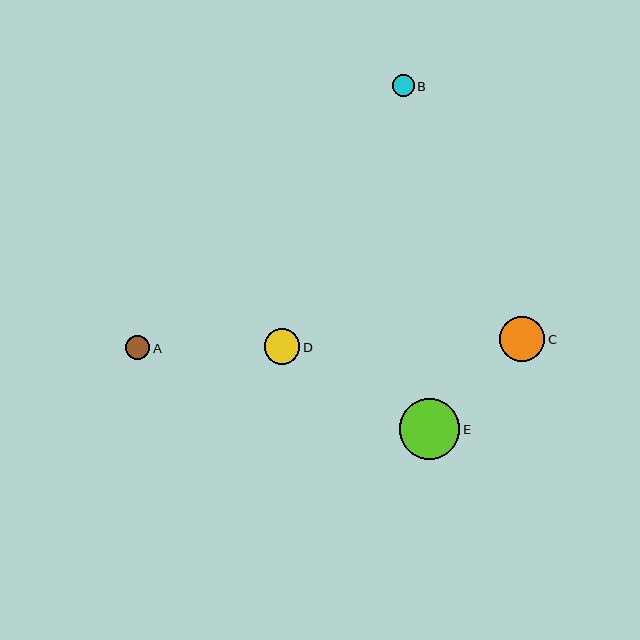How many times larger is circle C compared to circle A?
Circle C is approximately 1.9 times the size of circle A.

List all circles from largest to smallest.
From largest to smallest: E, C, D, A, B.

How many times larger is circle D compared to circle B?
Circle D is approximately 1.6 times the size of circle B.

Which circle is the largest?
Circle E is the largest with a size of approximately 60 pixels.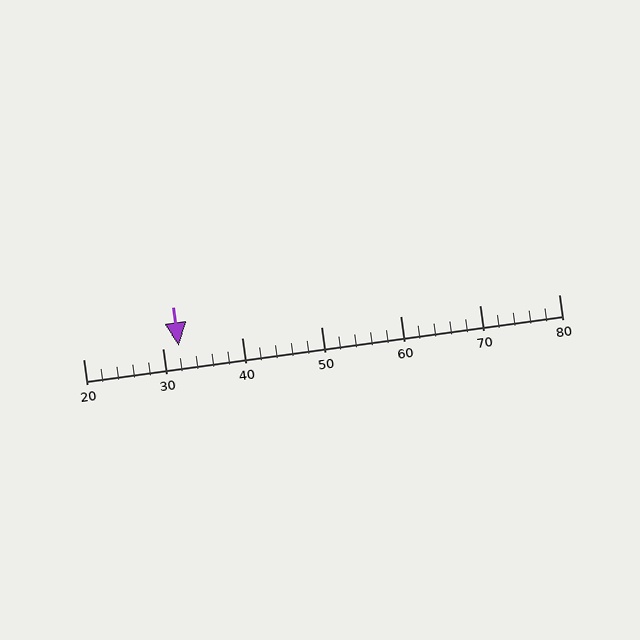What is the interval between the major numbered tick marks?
The major tick marks are spaced 10 units apart.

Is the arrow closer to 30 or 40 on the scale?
The arrow is closer to 30.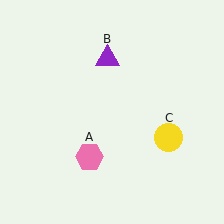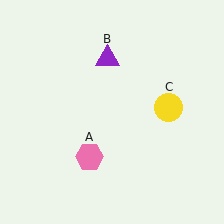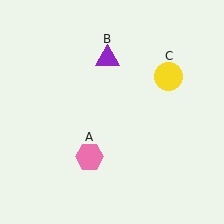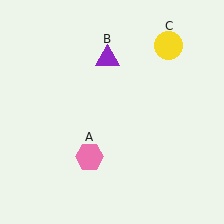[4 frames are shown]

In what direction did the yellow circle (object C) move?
The yellow circle (object C) moved up.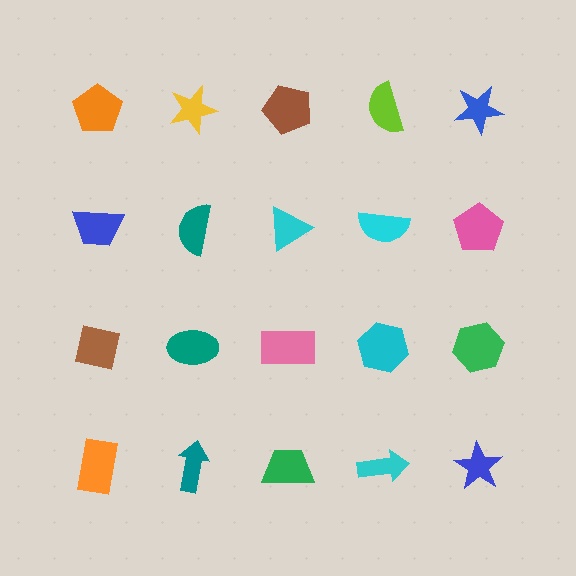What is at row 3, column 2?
A teal ellipse.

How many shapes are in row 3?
5 shapes.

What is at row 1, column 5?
A blue star.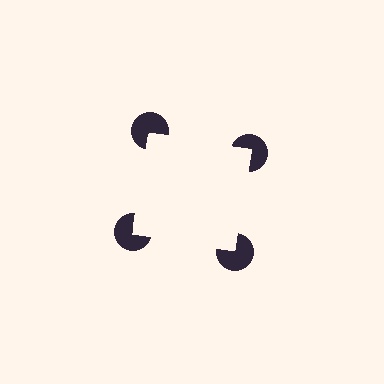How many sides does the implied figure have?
4 sides.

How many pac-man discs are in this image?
There are 4 — one at each vertex of the illusory square.